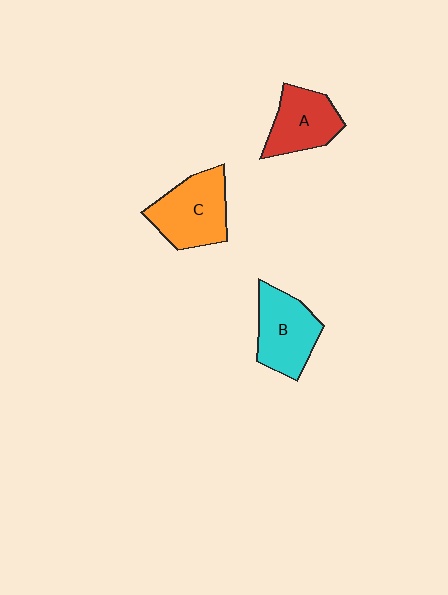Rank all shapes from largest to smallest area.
From largest to smallest: C (orange), B (cyan), A (red).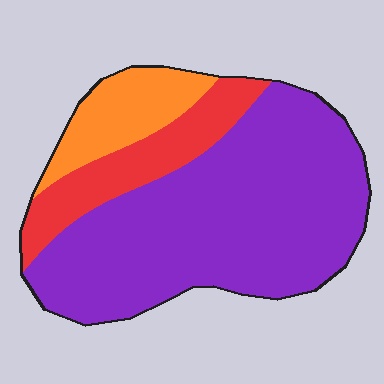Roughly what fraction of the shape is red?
Red covers around 15% of the shape.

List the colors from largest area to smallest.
From largest to smallest: purple, red, orange.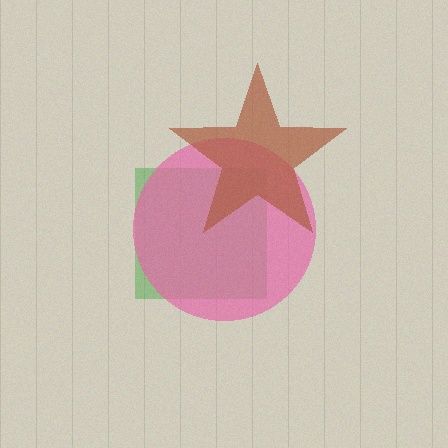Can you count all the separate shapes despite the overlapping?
Yes, there are 3 separate shapes.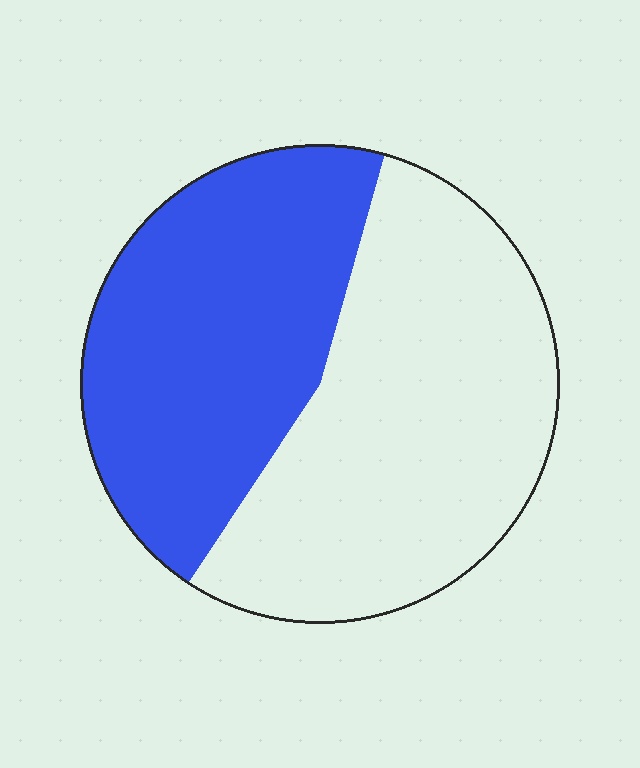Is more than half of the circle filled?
No.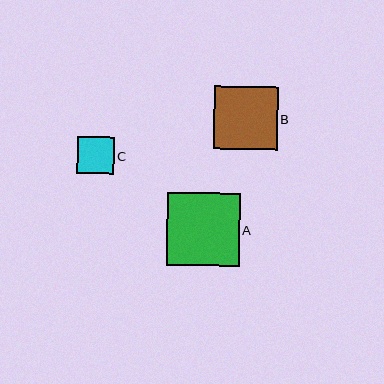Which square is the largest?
Square A is the largest with a size of approximately 73 pixels.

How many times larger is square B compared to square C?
Square B is approximately 1.7 times the size of square C.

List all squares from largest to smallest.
From largest to smallest: A, B, C.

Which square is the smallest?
Square C is the smallest with a size of approximately 37 pixels.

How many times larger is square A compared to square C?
Square A is approximately 2.0 times the size of square C.